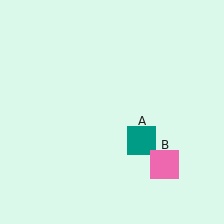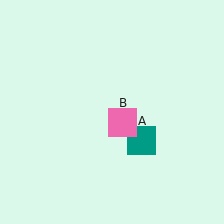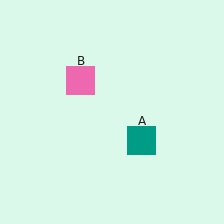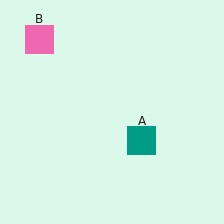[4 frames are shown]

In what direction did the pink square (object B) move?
The pink square (object B) moved up and to the left.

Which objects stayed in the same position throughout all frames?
Teal square (object A) remained stationary.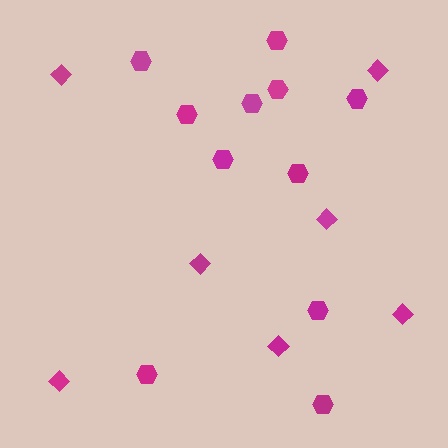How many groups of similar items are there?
There are 2 groups: one group of hexagons (11) and one group of diamonds (7).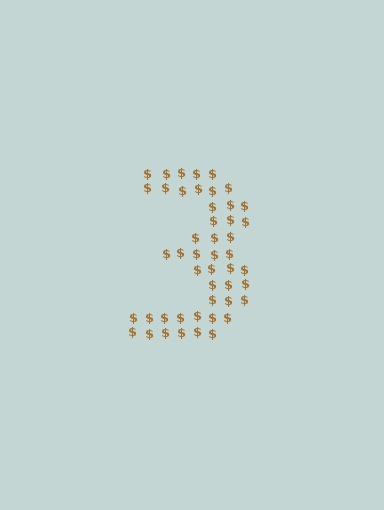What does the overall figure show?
The overall figure shows the digit 3.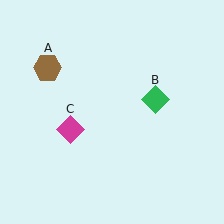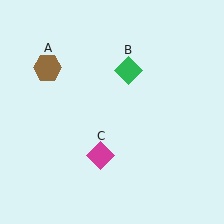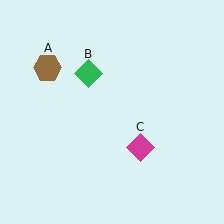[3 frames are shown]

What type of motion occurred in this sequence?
The green diamond (object B), magenta diamond (object C) rotated counterclockwise around the center of the scene.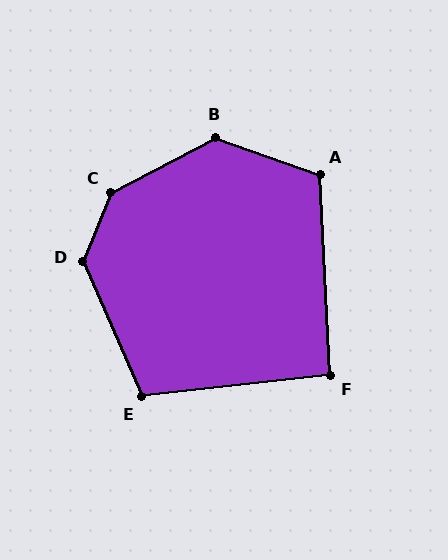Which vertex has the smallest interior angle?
F, at approximately 94 degrees.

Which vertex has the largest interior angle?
C, at approximately 140 degrees.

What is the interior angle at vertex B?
Approximately 133 degrees (obtuse).